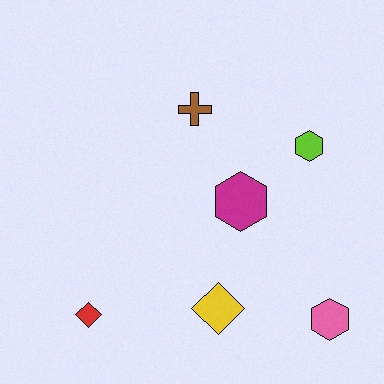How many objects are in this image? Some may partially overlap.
There are 6 objects.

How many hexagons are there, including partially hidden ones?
There are 3 hexagons.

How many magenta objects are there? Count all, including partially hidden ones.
There is 1 magenta object.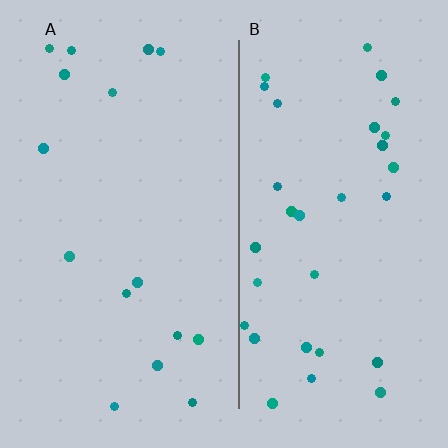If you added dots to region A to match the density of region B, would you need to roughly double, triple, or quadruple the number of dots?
Approximately double.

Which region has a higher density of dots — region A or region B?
B (the right).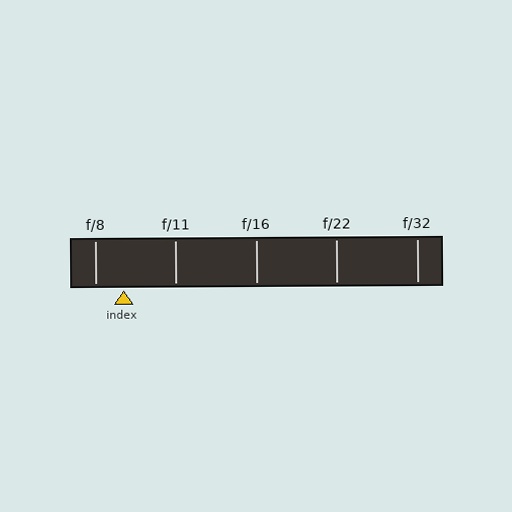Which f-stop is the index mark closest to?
The index mark is closest to f/8.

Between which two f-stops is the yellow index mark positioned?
The index mark is between f/8 and f/11.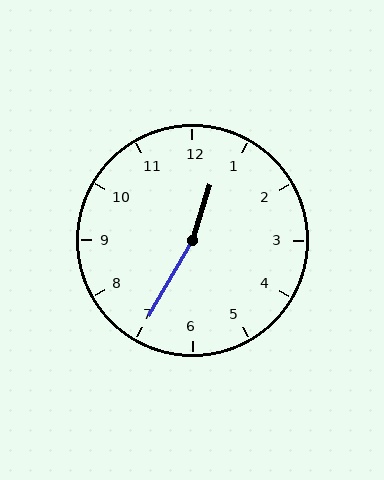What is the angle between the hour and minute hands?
Approximately 168 degrees.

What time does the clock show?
12:35.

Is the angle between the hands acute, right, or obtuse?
It is obtuse.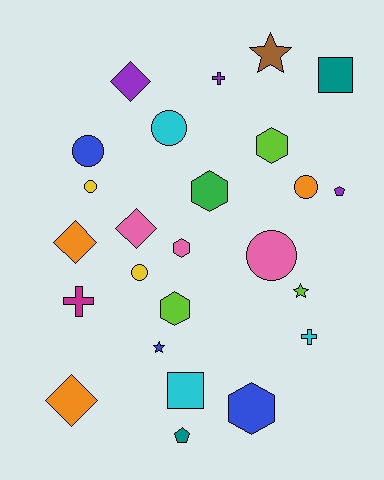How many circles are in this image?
There are 6 circles.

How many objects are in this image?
There are 25 objects.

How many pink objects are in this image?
There are 3 pink objects.